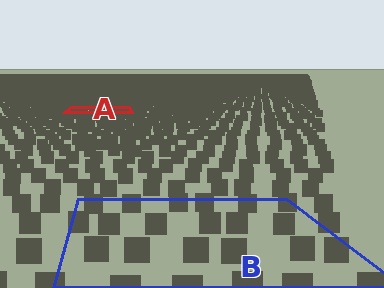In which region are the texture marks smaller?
The texture marks are smaller in region A, because it is farther away.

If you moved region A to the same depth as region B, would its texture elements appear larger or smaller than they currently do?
They would appear larger. At a closer depth, the same texture elements are projected at a bigger on-screen size.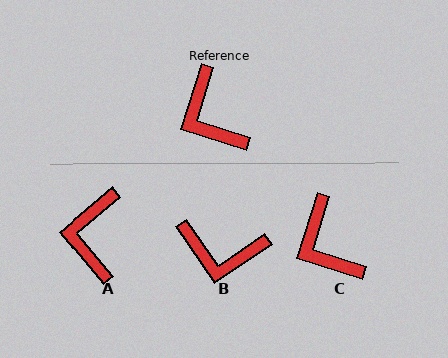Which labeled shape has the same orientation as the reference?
C.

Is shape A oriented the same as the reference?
No, it is off by about 32 degrees.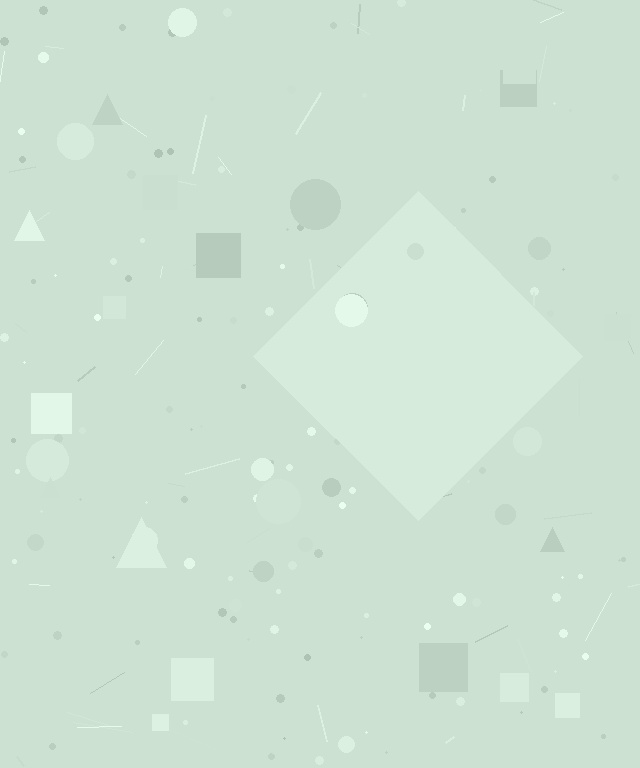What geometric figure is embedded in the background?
A diamond is embedded in the background.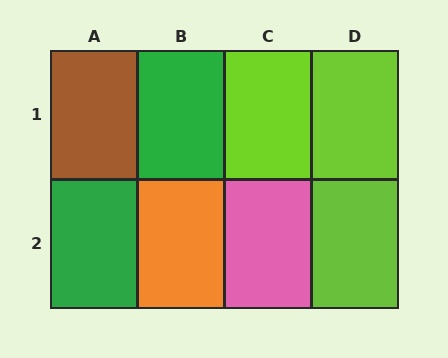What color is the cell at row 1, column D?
Lime.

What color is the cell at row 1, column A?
Brown.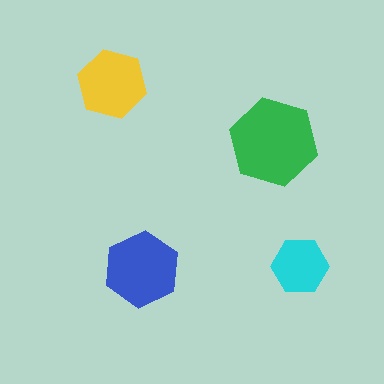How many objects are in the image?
There are 4 objects in the image.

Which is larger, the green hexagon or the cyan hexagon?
The green one.